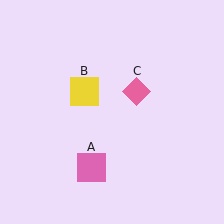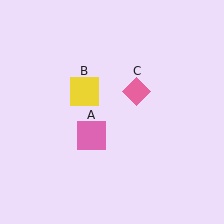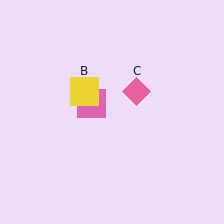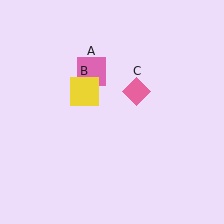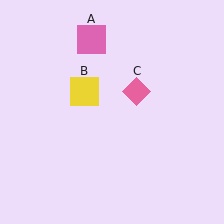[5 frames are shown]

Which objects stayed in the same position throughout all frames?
Yellow square (object B) and pink diamond (object C) remained stationary.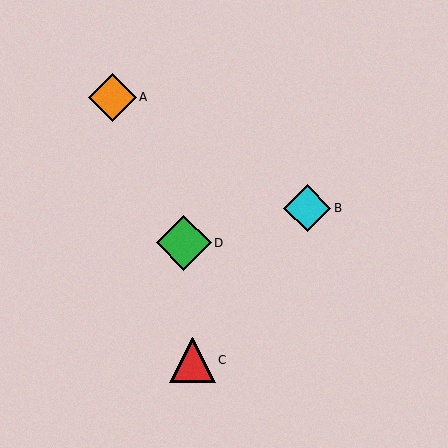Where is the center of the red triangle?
The center of the red triangle is at (192, 360).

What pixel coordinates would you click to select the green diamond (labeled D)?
Click at (184, 243) to select the green diamond D.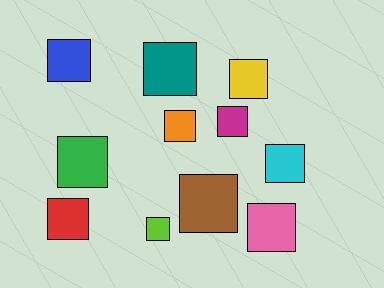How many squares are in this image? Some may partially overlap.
There are 11 squares.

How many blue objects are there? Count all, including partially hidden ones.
There is 1 blue object.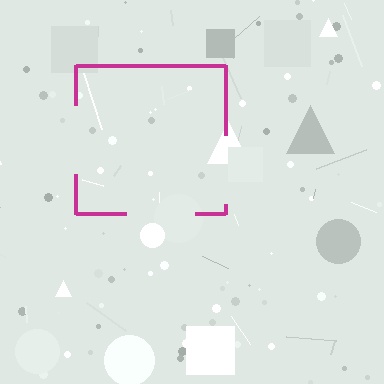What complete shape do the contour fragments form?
The contour fragments form a square.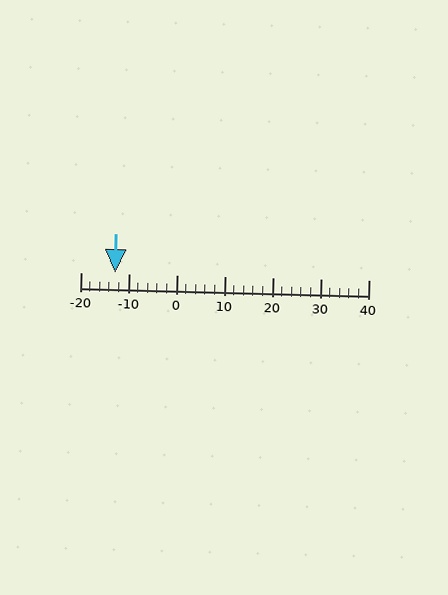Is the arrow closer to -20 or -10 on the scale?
The arrow is closer to -10.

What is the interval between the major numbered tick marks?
The major tick marks are spaced 10 units apart.